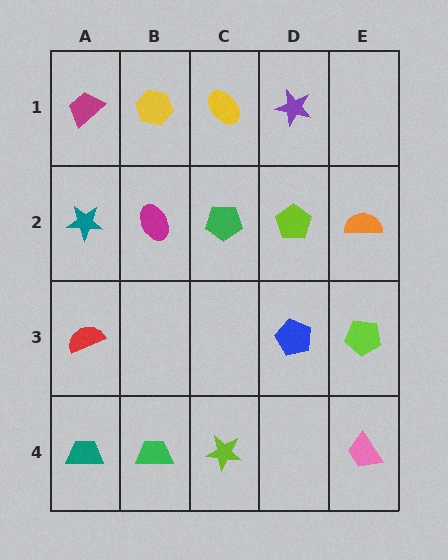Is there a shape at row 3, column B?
No, that cell is empty.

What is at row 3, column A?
A red semicircle.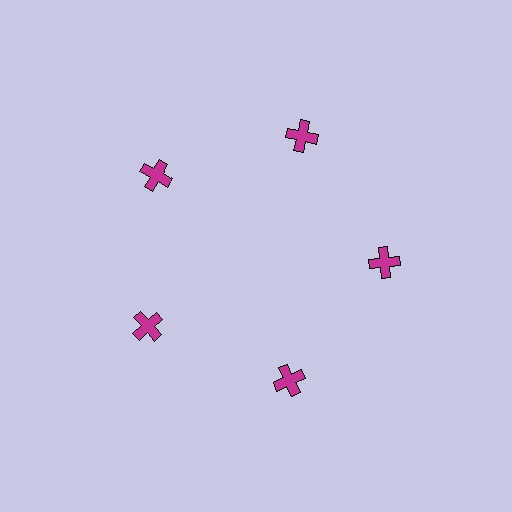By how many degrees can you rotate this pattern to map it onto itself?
The pattern maps onto itself every 72 degrees of rotation.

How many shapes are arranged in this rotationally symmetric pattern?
There are 5 shapes, arranged in 5 groups of 1.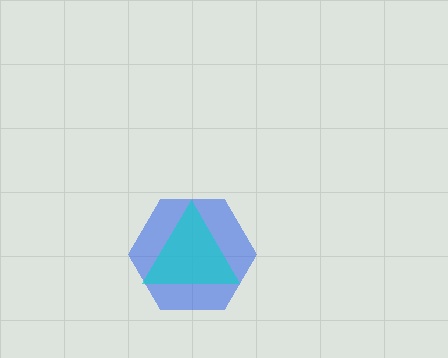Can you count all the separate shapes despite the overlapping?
Yes, there are 2 separate shapes.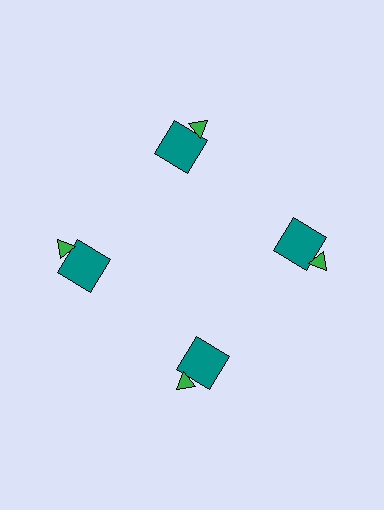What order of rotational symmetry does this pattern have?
This pattern has 4-fold rotational symmetry.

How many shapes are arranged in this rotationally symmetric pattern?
There are 8 shapes, arranged in 4 groups of 2.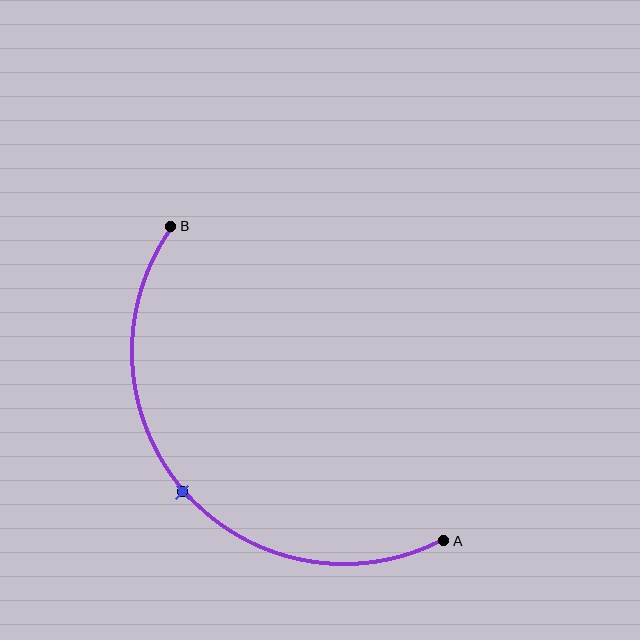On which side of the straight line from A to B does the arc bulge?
The arc bulges below and to the left of the straight line connecting A and B.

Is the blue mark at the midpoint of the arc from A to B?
Yes. The blue mark lies on the arc at equal arc-length from both A and B — it is the arc midpoint.